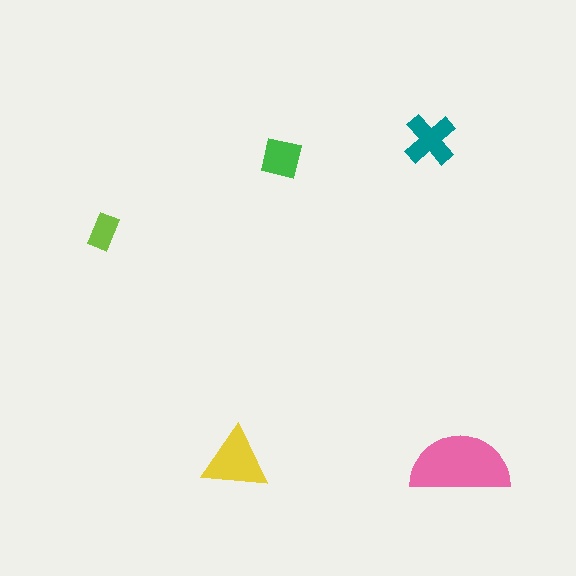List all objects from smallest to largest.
The lime rectangle, the green square, the teal cross, the yellow triangle, the pink semicircle.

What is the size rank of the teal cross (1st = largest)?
3rd.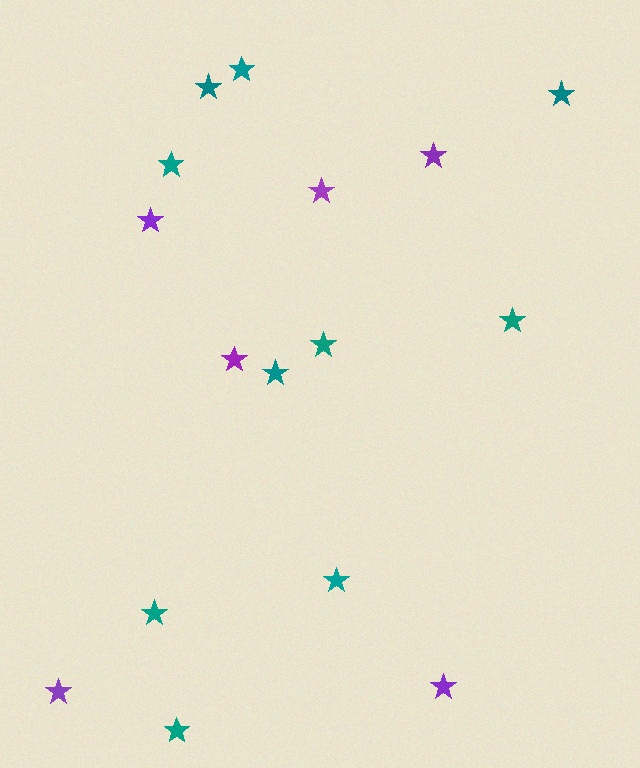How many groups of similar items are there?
There are 2 groups: one group of teal stars (10) and one group of purple stars (6).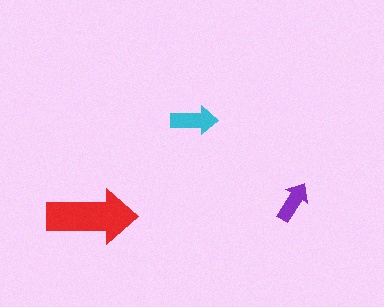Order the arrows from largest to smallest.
the red one, the cyan one, the purple one.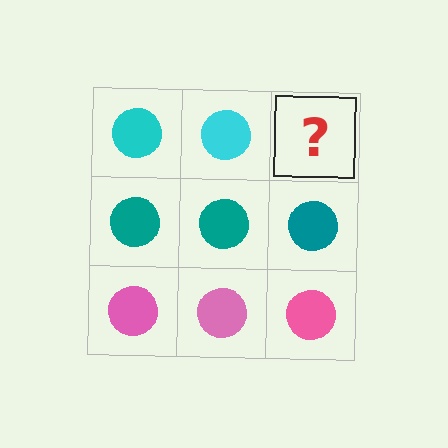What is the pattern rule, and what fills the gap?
The rule is that each row has a consistent color. The gap should be filled with a cyan circle.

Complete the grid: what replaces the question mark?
The question mark should be replaced with a cyan circle.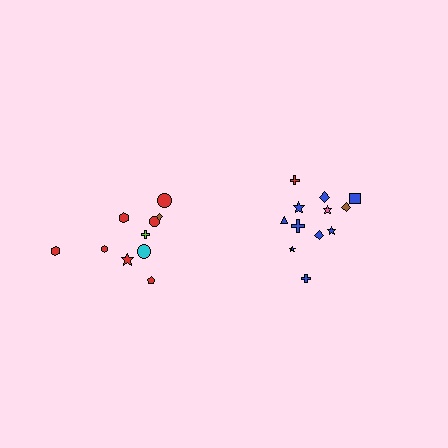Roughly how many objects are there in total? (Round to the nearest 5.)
Roughly 20 objects in total.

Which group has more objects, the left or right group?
The right group.